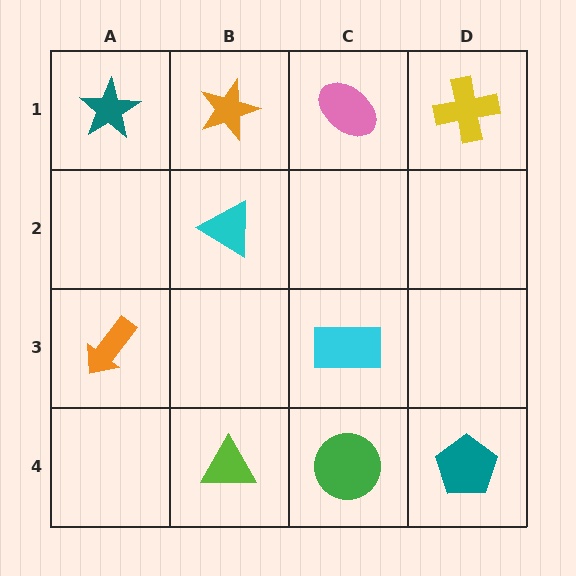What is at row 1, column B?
An orange star.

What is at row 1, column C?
A pink ellipse.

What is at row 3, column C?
A cyan rectangle.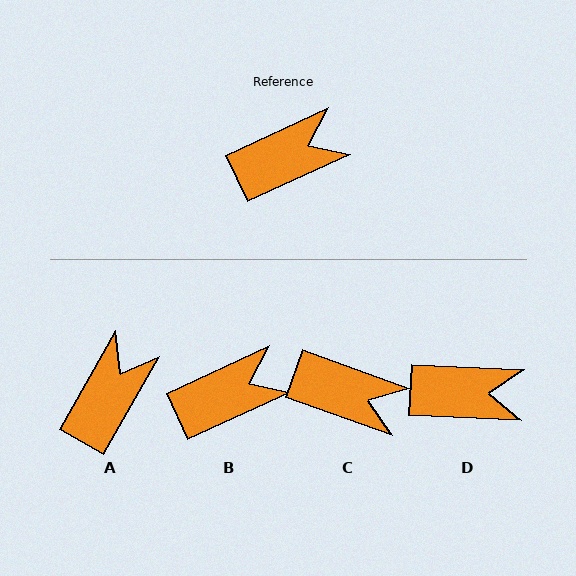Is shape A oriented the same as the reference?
No, it is off by about 35 degrees.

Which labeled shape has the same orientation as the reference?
B.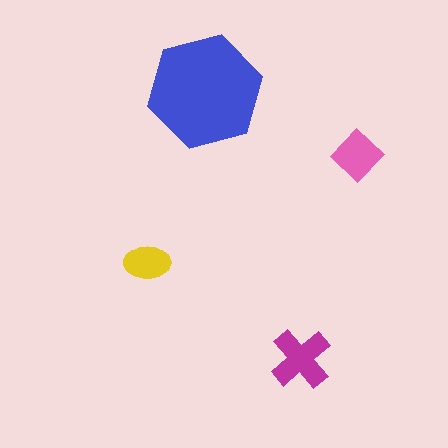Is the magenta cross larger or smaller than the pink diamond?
Larger.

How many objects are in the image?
There are 4 objects in the image.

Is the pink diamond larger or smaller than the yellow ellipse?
Larger.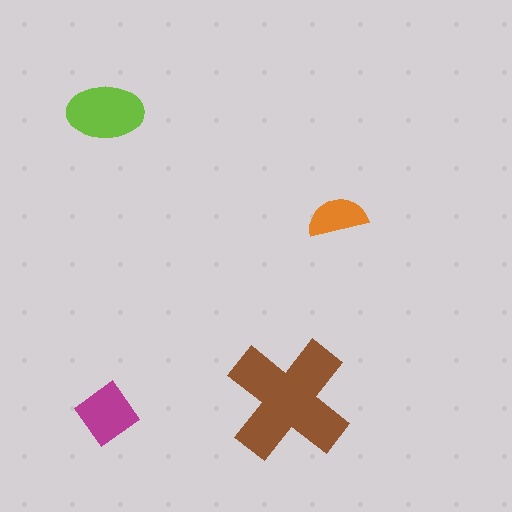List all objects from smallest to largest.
The orange semicircle, the magenta diamond, the lime ellipse, the brown cross.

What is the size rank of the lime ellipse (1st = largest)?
2nd.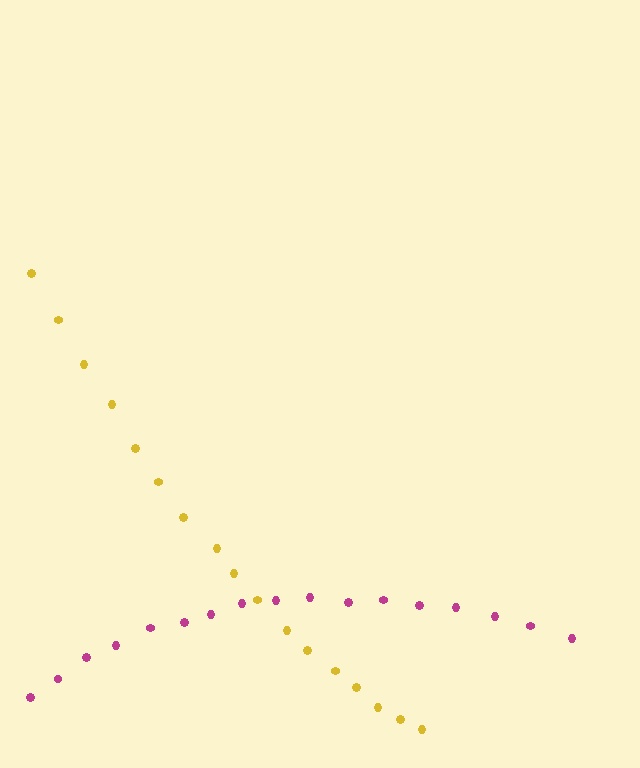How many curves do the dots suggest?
There are 2 distinct paths.